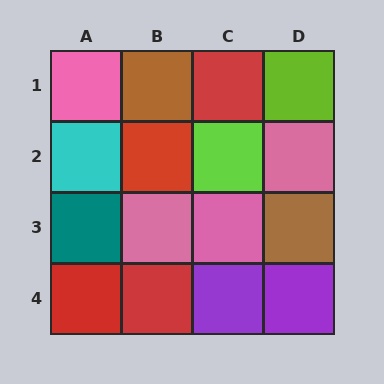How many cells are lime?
2 cells are lime.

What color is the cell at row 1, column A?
Pink.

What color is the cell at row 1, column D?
Lime.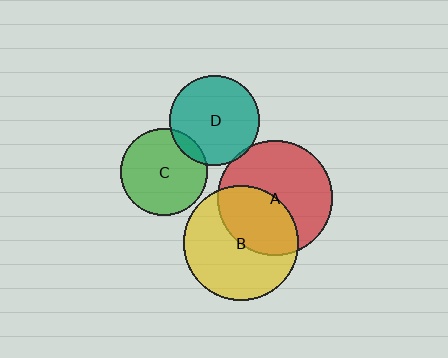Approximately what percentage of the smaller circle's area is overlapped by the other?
Approximately 5%.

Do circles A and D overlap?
Yes.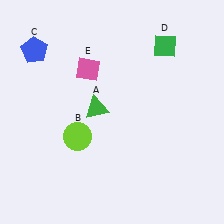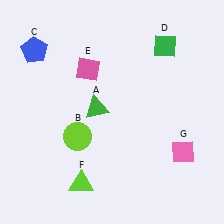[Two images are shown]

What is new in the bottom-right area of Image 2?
A pink diamond (G) was added in the bottom-right area of Image 2.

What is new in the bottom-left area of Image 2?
A lime triangle (F) was added in the bottom-left area of Image 2.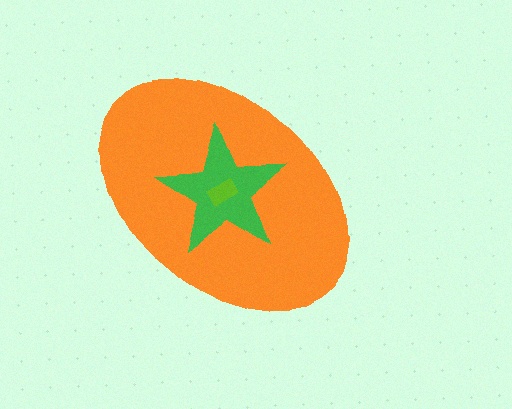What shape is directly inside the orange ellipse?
The green star.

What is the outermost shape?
The orange ellipse.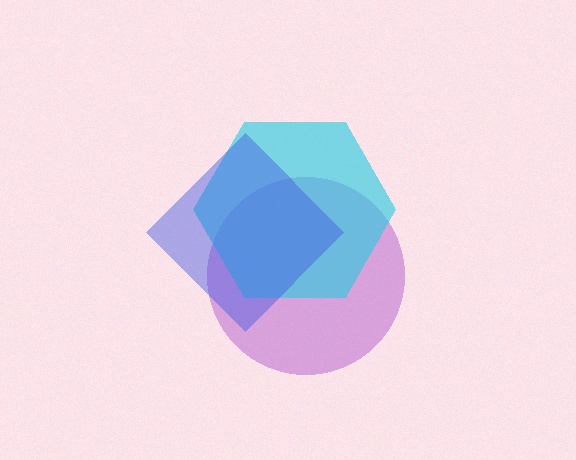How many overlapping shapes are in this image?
There are 3 overlapping shapes in the image.